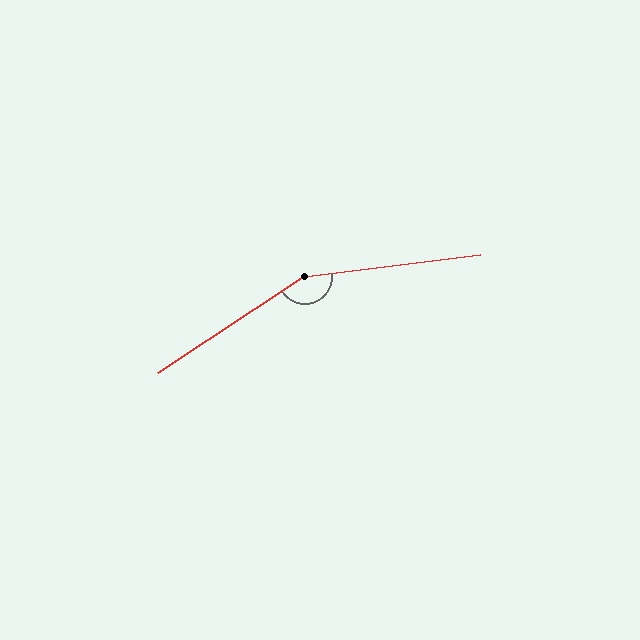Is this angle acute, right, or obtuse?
It is obtuse.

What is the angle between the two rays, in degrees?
Approximately 154 degrees.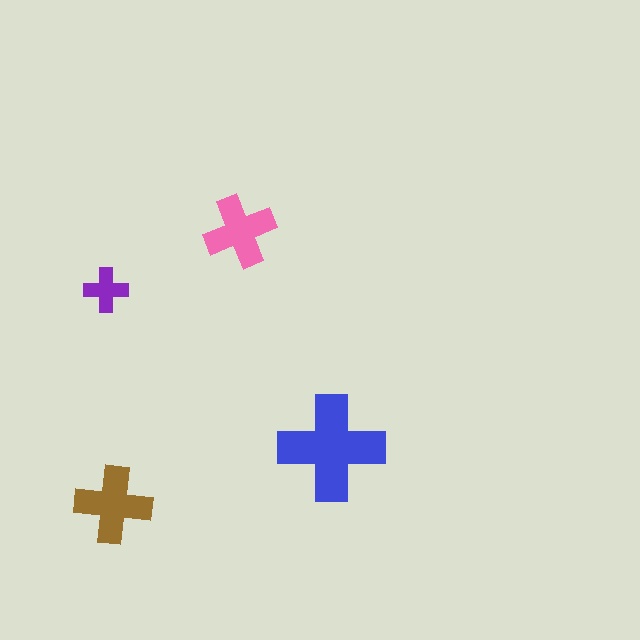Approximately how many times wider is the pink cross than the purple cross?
About 1.5 times wider.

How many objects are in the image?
There are 4 objects in the image.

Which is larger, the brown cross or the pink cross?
The brown one.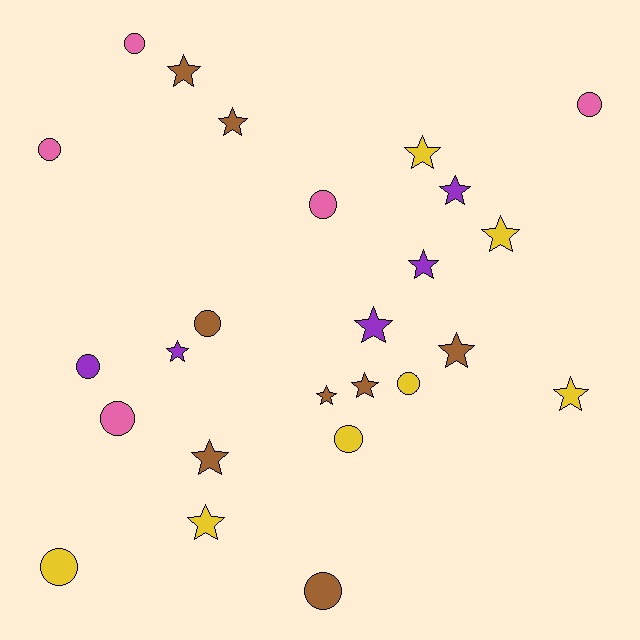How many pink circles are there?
There are 5 pink circles.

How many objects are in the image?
There are 25 objects.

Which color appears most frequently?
Brown, with 8 objects.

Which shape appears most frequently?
Star, with 14 objects.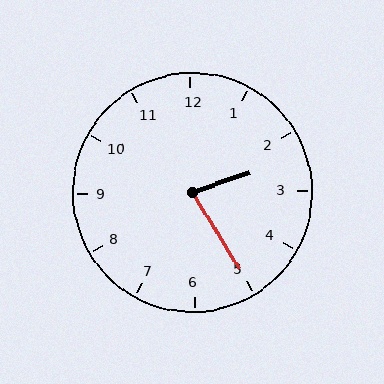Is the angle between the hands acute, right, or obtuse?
It is acute.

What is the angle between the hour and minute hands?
Approximately 78 degrees.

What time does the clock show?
2:25.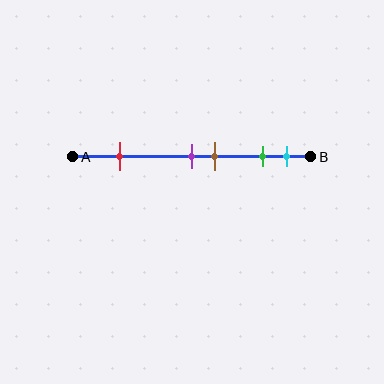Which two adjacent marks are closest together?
The purple and brown marks are the closest adjacent pair.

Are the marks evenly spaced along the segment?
No, the marks are not evenly spaced.